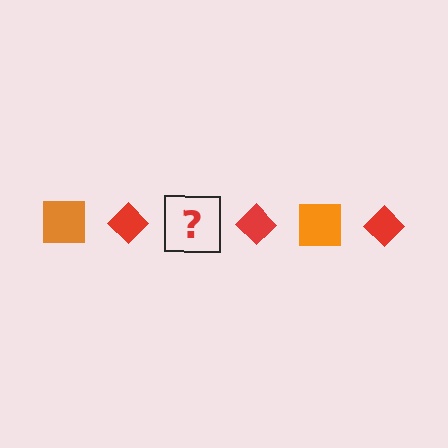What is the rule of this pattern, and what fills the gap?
The rule is that the pattern alternates between orange square and red diamond. The gap should be filled with an orange square.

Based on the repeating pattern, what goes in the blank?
The blank should be an orange square.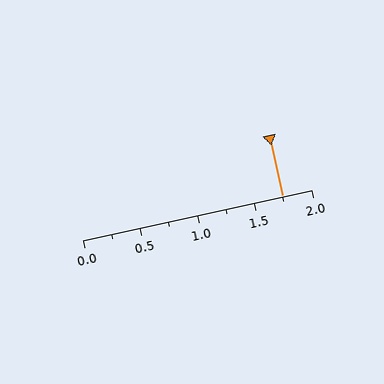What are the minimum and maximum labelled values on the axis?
The axis runs from 0.0 to 2.0.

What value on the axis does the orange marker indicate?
The marker indicates approximately 1.75.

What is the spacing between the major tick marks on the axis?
The major ticks are spaced 0.5 apart.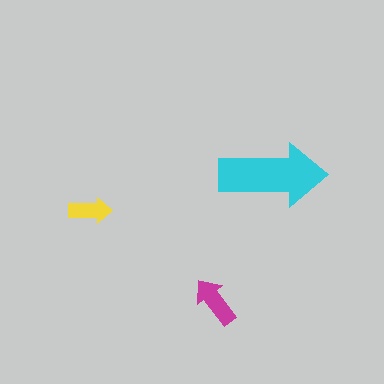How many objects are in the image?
There are 3 objects in the image.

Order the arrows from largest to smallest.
the cyan one, the magenta one, the yellow one.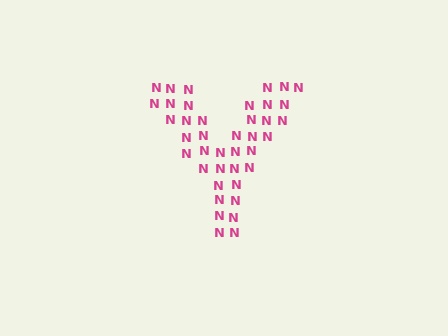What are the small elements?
The small elements are letter N's.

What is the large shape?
The large shape is the letter Y.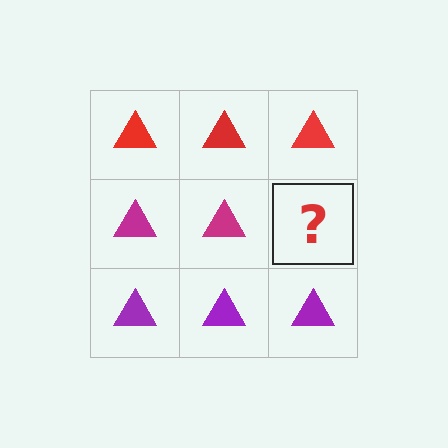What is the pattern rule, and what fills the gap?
The rule is that each row has a consistent color. The gap should be filled with a magenta triangle.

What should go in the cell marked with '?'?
The missing cell should contain a magenta triangle.